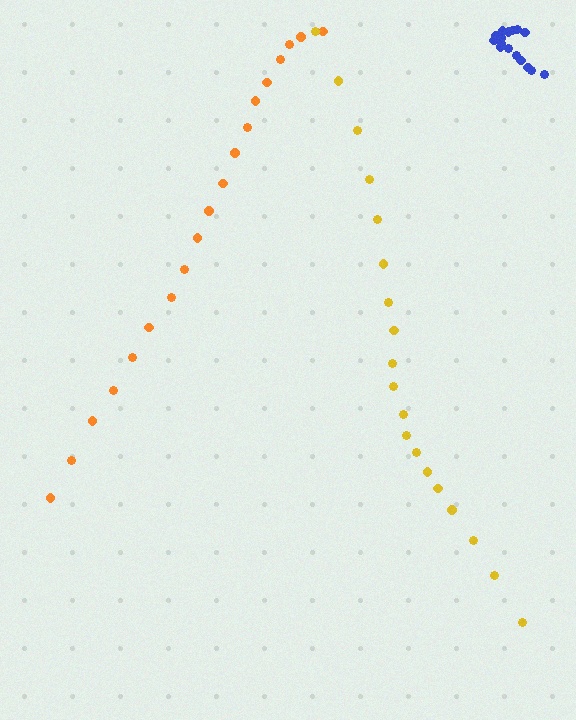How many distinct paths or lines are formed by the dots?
There are 3 distinct paths.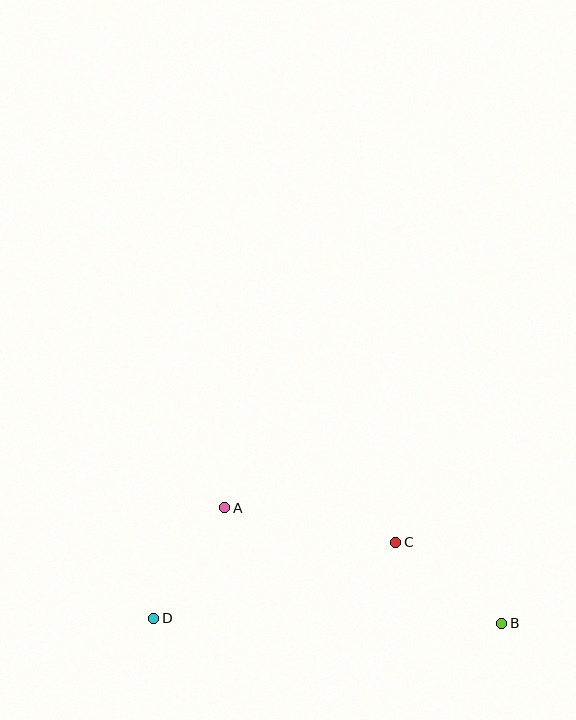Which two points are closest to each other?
Points A and D are closest to each other.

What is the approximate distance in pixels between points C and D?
The distance between C and D is approximately 254 pixels.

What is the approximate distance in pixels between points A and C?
The distance between A and C is approximately 175 pixels.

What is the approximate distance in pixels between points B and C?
The distance between B and C is approximately 133 pixels.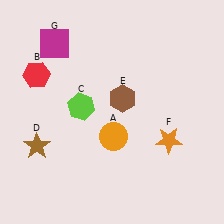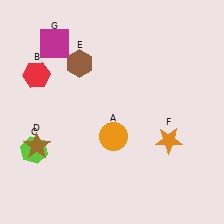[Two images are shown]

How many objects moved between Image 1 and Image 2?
2 objects moved between the two images.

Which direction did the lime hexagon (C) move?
The lime hexagon (C) moved left.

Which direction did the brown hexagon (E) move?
The brown hexagon (E) moved left.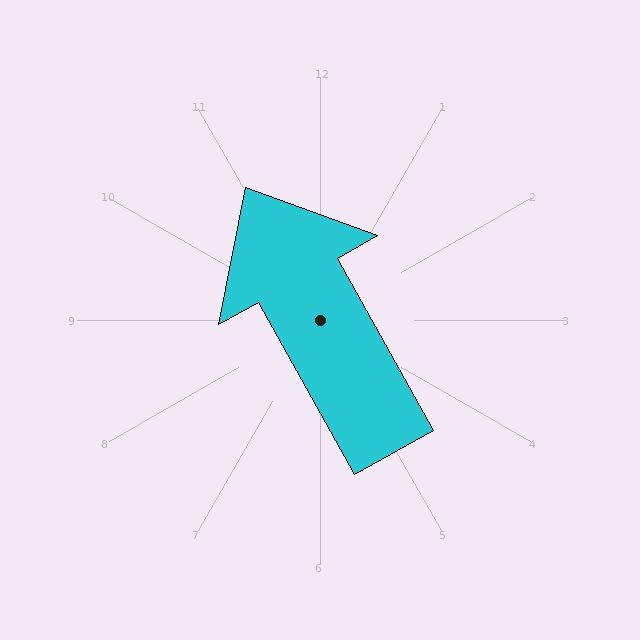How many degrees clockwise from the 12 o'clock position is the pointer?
Approximately 331 degrees.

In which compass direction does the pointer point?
Northwest.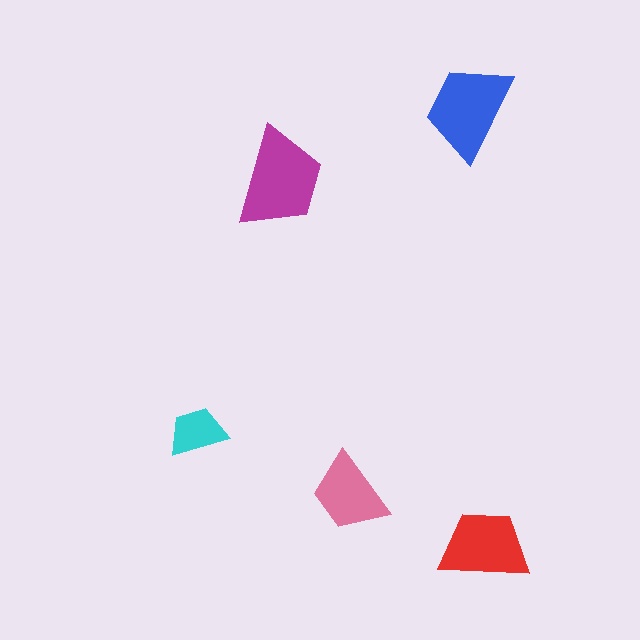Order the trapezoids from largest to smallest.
the magenta one, the blue one, the red one, the pink one, the cyan one.